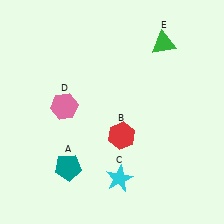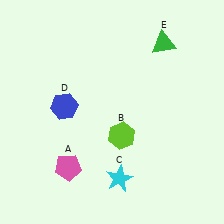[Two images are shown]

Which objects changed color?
A changed from teal to pink. B changed from red to lime. D changed from pink to blue.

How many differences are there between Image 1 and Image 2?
There are 3 differences between the two images.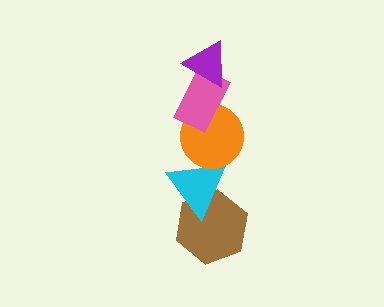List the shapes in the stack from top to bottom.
From top to bottom: the purple triangle, the pink rectangle, the orange circle, the cyan triangle, the brown hexagon.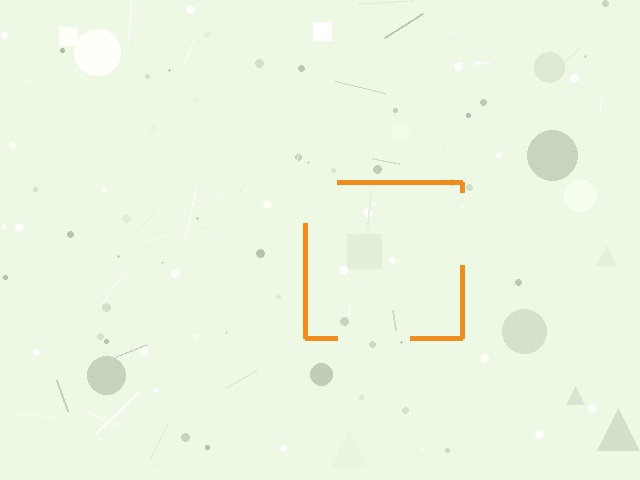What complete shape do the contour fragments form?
The contour fragments form a square.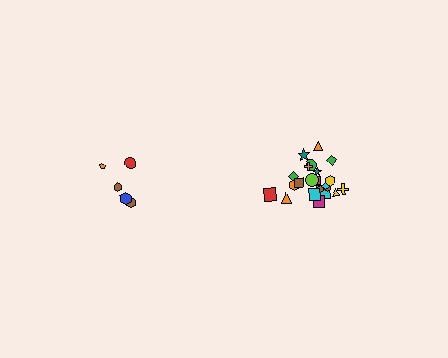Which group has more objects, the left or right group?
The right group.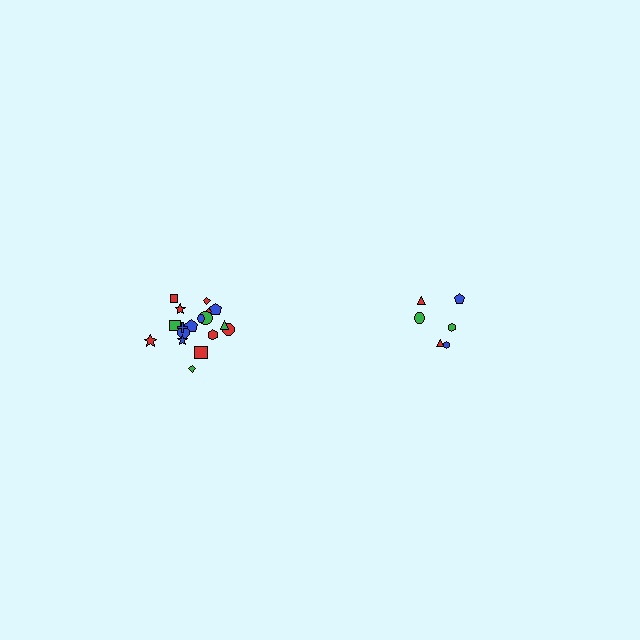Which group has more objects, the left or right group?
The left group.